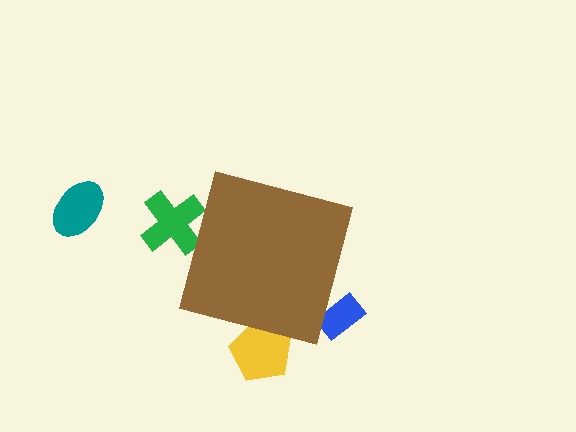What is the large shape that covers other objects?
A brown square.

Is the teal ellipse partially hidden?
No, the teal ellipse is fully visible.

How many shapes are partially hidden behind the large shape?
3 shapes are partially hidden.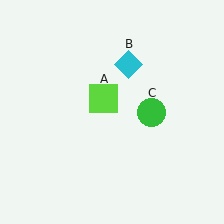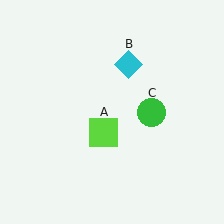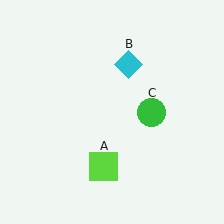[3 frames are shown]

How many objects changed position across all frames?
1 object changed position: lime square (object A).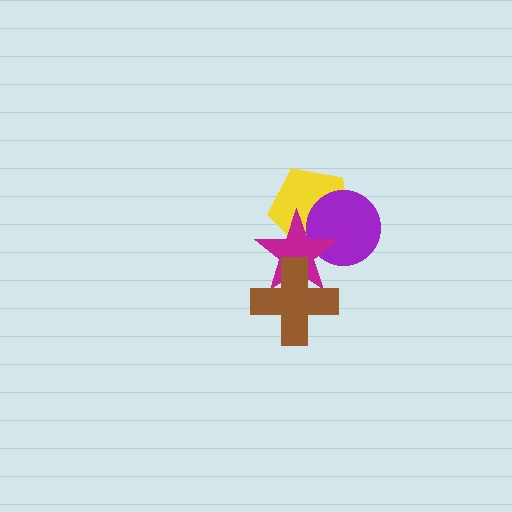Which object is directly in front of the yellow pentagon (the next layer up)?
The purple circle is directly in front of the yellow pentagon.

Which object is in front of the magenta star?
The brown cross is in front of the magenta star.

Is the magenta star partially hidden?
Yes, it is partially covered by another shape.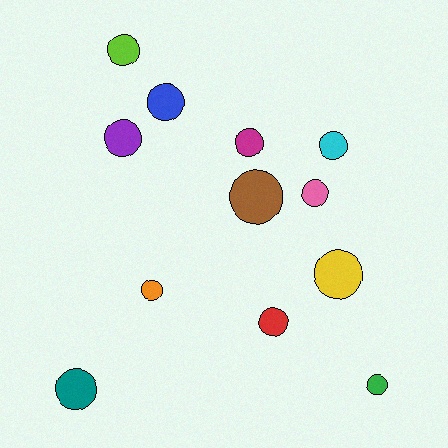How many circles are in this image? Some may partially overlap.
There are 12 circles.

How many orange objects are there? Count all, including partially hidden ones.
There is 1 orange object.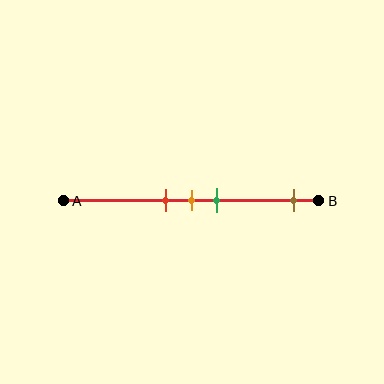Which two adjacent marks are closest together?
The red and orange marks are the closest adjacent pair.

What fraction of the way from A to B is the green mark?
The green mark is approximately 60% (0.6) of the way from A to B.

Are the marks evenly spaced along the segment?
No, the marks are not evenly spaced.